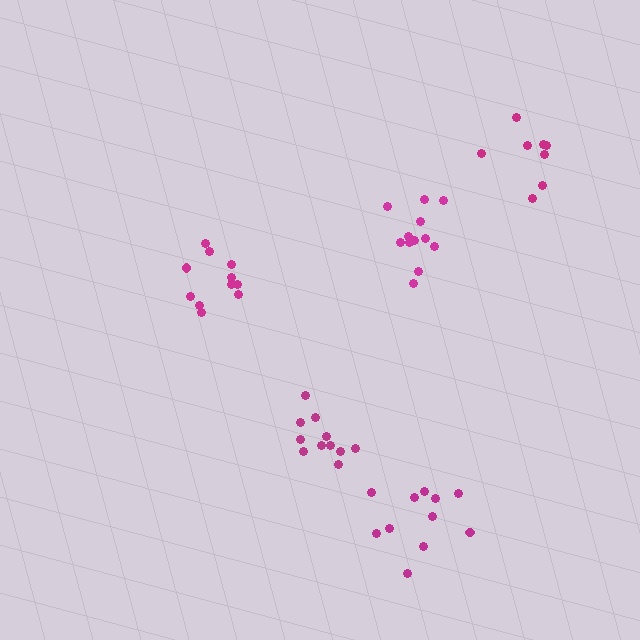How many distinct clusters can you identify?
There are 5 distinct clusters.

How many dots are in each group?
Group 1: 11 dots, Group 2: 11 dots, Group 3: 8 dots, Group 4: 12 dots, Group 5: 11 dots (53 total).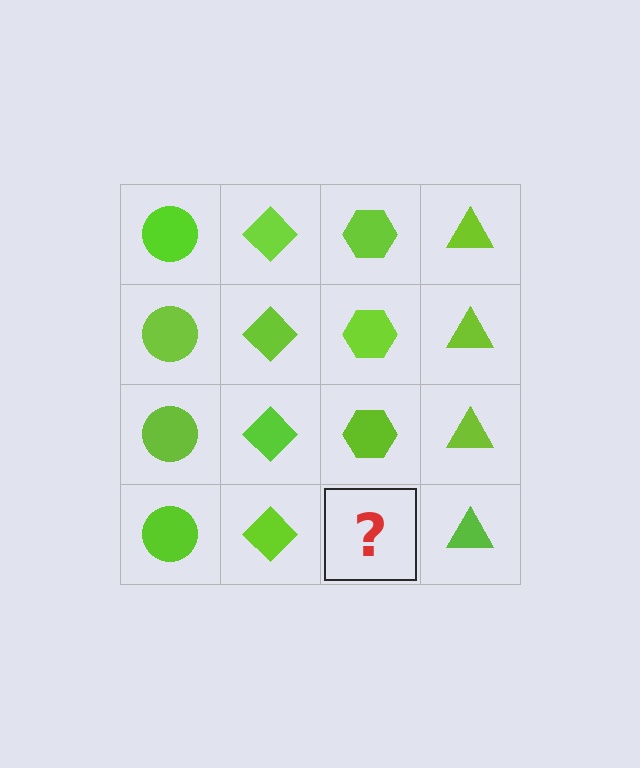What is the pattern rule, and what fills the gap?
The rule is that each column has a consistent shape. The gap should be filled with a lime hexagon.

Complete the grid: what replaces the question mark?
The question mark should be replaced with a lime hexagon.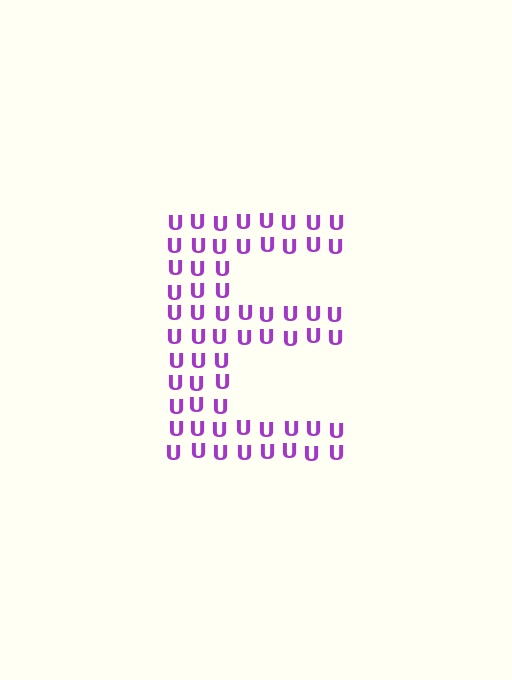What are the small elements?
The small elements are letter U's.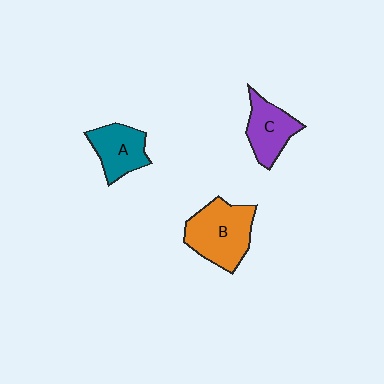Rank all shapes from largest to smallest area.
From largest to smallest: B (orange), C (purple), A (teal).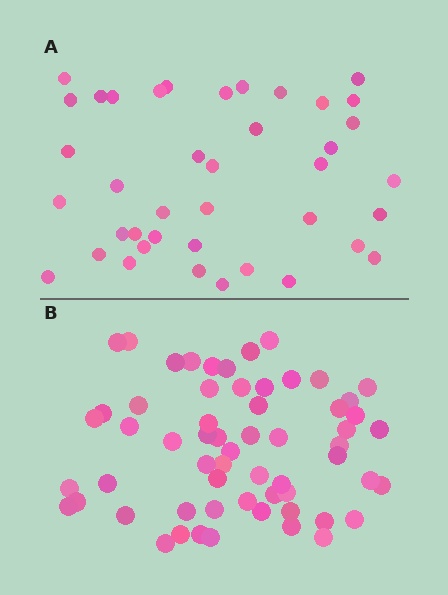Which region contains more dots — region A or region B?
Region B (the bottom region) has more dots.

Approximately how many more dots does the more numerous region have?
Region B has approximately 20 more dots than region A.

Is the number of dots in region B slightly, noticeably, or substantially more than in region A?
Region B has substantially more. The ratio is roughly 1.5 to 1.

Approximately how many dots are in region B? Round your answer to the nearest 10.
About 60 dots.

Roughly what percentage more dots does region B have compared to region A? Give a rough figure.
About 50% more.